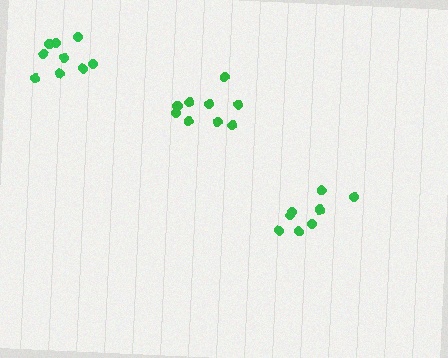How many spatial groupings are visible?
There are 3 spatial groupings.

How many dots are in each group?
Group 1: 9 dots, Group 2: 9 dots, Group 3: 9 dots (27 total).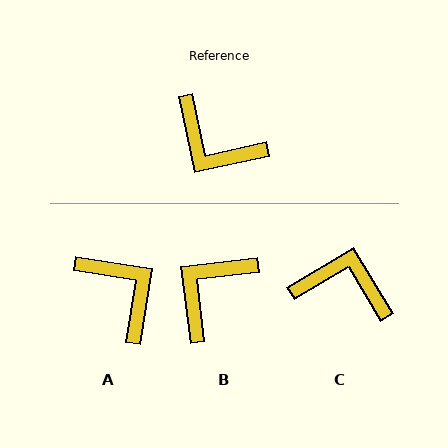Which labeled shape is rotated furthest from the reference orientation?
C, about 161 degrees away.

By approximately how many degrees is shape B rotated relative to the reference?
Approximately 95 degrees clockwise.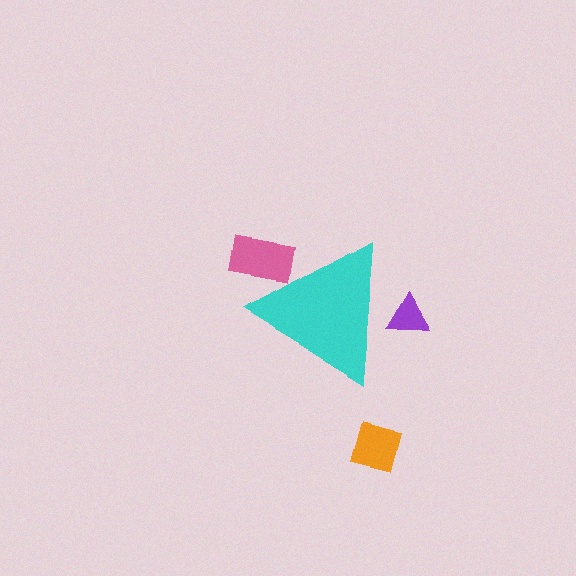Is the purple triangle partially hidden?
Yes, the purple triangle is partially hidden behind the cyan triangle.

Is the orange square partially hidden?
No, the orange square is fully visible.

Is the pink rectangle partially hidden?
Yes, the pink rectangle is partially hidden behind the cyan triangle.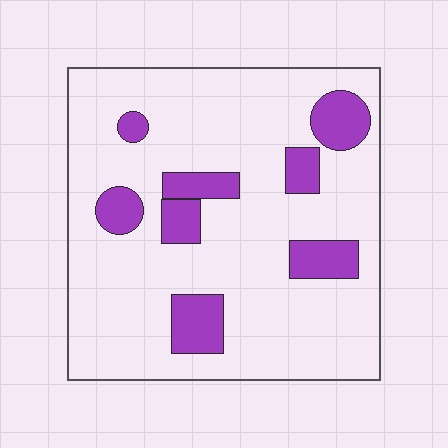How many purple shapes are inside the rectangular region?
8.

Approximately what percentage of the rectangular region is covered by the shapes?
Approximately 15%.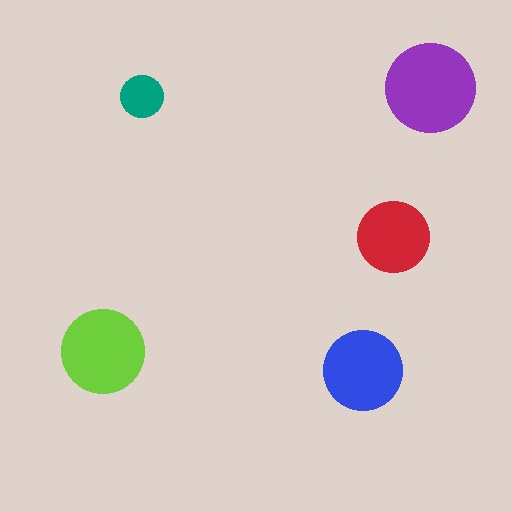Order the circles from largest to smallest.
the purple one, the lime one, the blue one, the red one, the teal one.